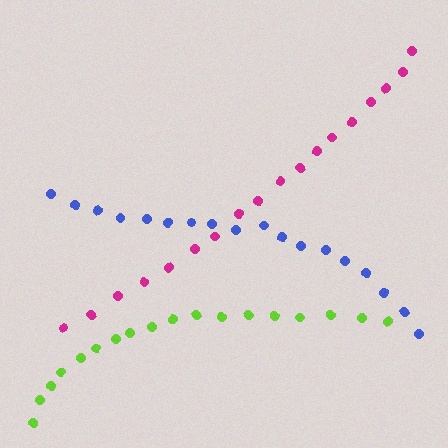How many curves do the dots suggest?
There are 3 distinct paths.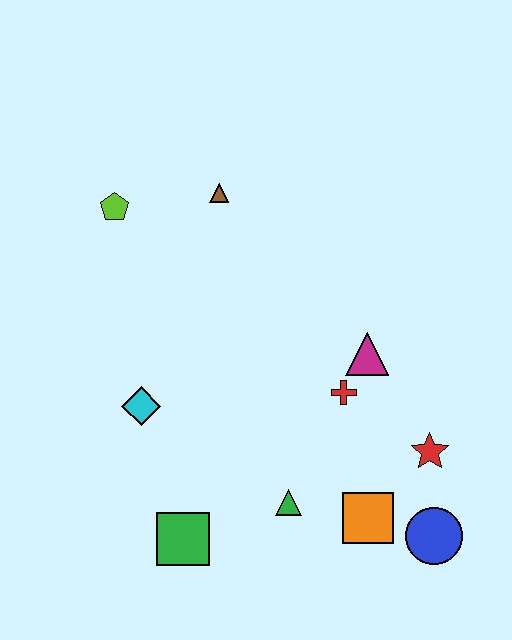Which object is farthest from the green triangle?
The lime pentagon is farthest from the green triangle.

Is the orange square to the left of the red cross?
No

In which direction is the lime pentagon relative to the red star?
The lime pentagon is to the left of the red star.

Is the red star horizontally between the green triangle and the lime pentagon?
No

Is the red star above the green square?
Yes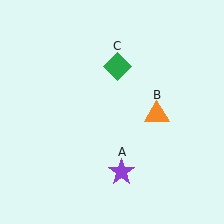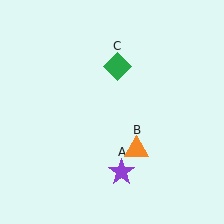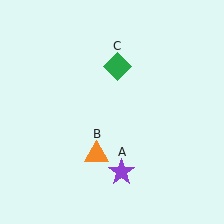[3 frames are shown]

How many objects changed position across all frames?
1 object changed position: orange triangle (object B).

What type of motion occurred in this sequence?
The orange triangle (object B) rotated clockwise around the center of the scene.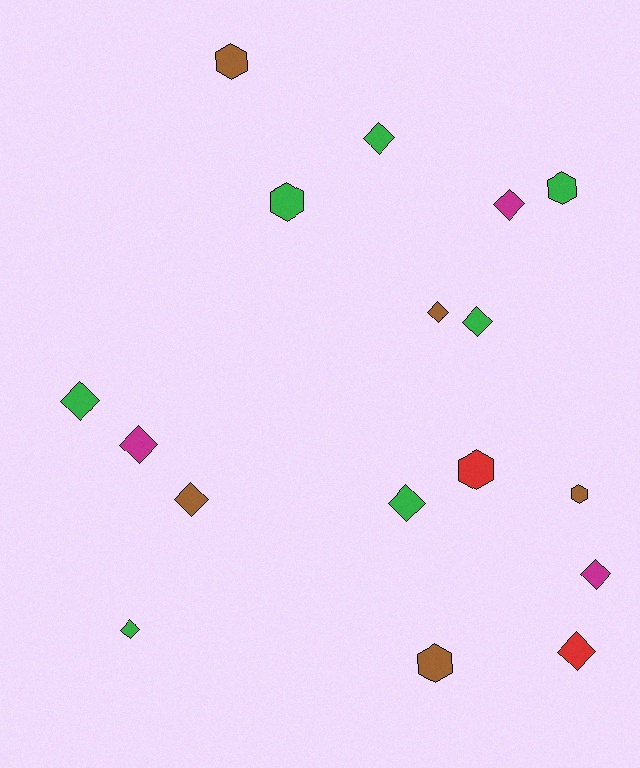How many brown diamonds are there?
There are 2 brown diamonds.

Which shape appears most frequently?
Diamond, with 11 objects.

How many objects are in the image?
There are 17 objects.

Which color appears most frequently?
Green, with 7 objects.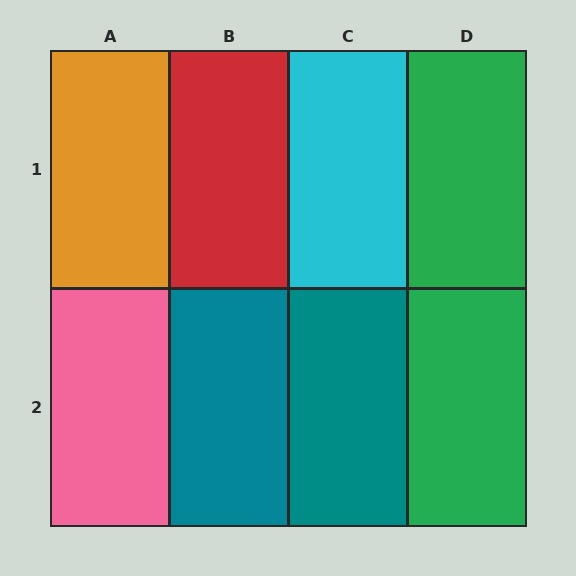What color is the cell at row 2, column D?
Green.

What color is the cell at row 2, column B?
Teal.